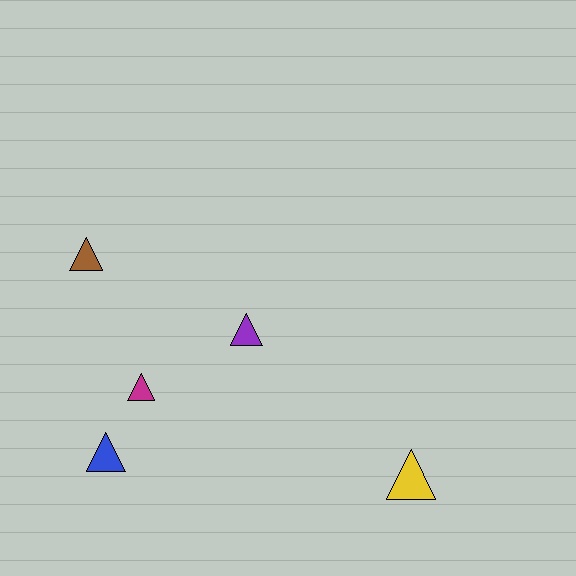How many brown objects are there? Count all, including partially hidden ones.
There is 1 brown object.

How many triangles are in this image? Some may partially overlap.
There are 5 triangles.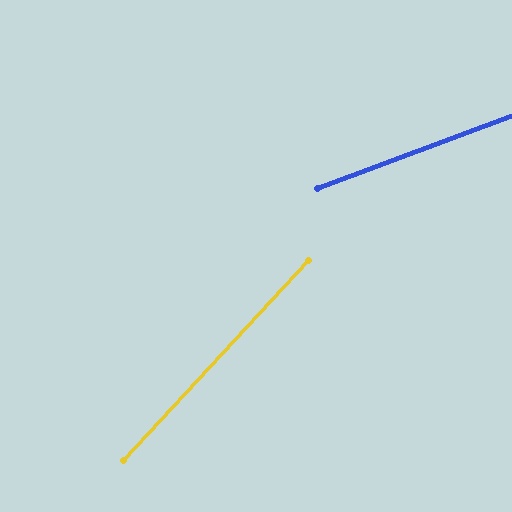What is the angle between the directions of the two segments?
Approximately 27 degrees.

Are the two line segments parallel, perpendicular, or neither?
Neither parallel nor perpendicular — they differ by about 27°.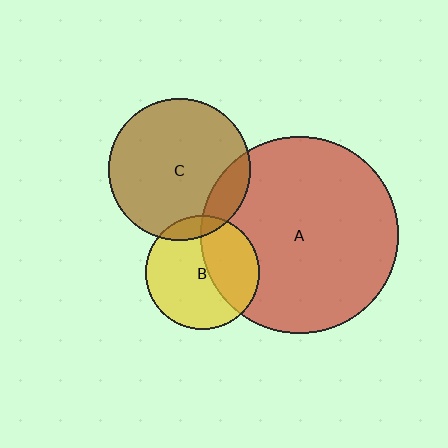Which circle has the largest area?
Circle A (red).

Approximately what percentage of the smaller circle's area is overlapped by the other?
Approximately 40%.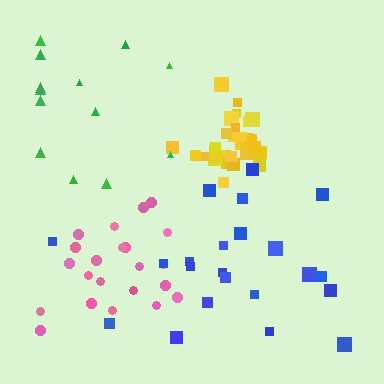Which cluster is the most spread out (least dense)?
Green.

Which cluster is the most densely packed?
Yellow.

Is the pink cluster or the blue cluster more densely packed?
Pink.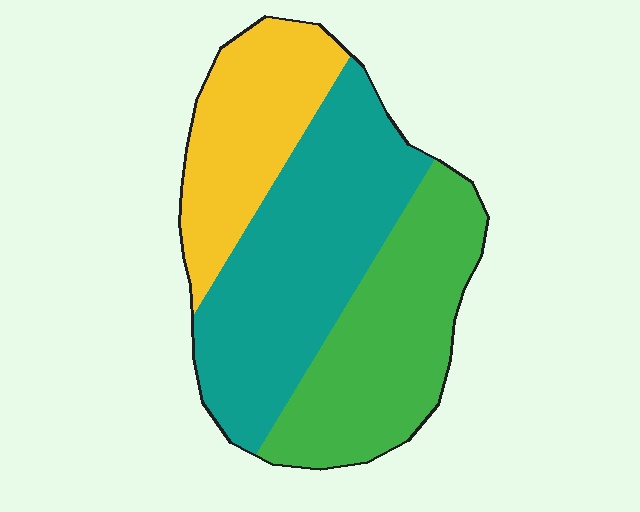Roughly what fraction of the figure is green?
Green takes up about one third (1/3) of the figure.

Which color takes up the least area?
Yellow, at roughly 25%.